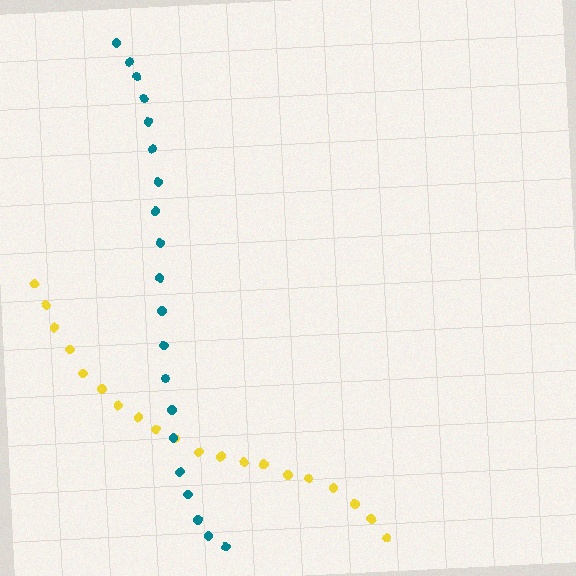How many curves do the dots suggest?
There are 2 distinct paths.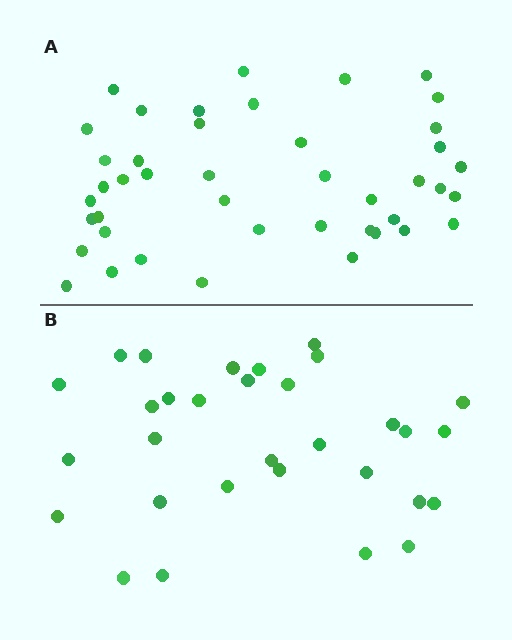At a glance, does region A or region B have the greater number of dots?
Region A (the top region) has more dots.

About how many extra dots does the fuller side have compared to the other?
Region A has roughly 12 or so more dots than region B.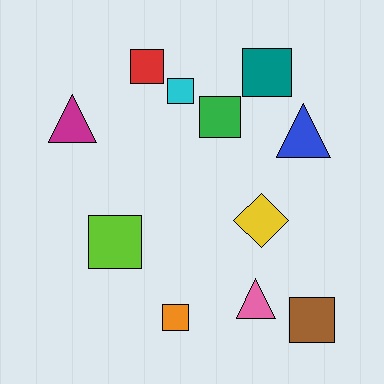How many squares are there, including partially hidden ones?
There are 7 squares.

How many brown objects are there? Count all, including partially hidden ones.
There is 1 brown object.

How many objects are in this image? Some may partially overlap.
There are 11 objects.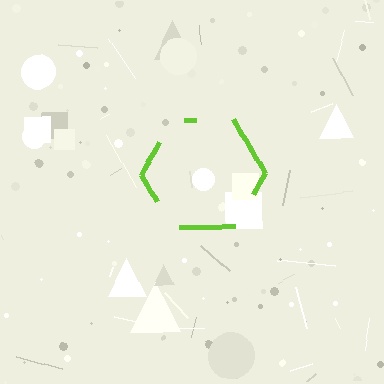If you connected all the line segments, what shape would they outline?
They would outline a hexagon.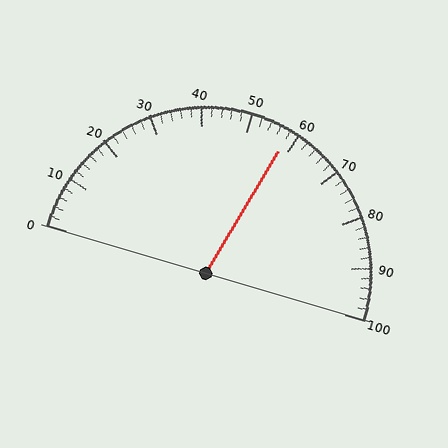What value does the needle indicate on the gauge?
The needle indicates approximately 58.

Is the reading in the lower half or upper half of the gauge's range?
The reading is in the upper half of the range (0 to 100).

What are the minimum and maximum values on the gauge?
The gauge ranges from 0 to 100.